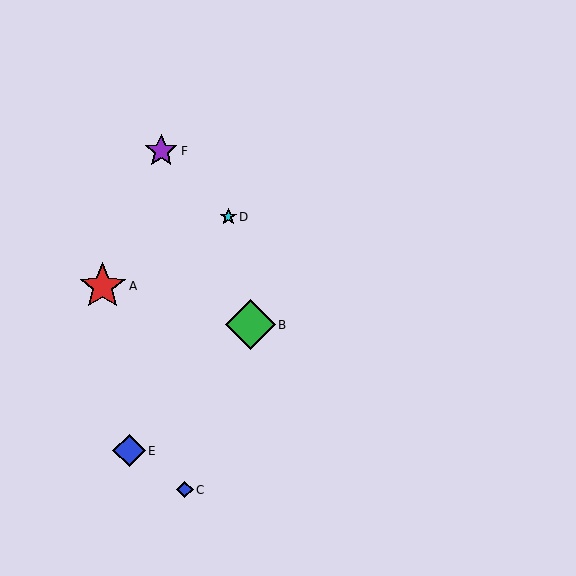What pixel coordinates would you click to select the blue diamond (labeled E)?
Click at (129, 451) to select the blue diamond E.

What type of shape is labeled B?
Shape B is a green diamond.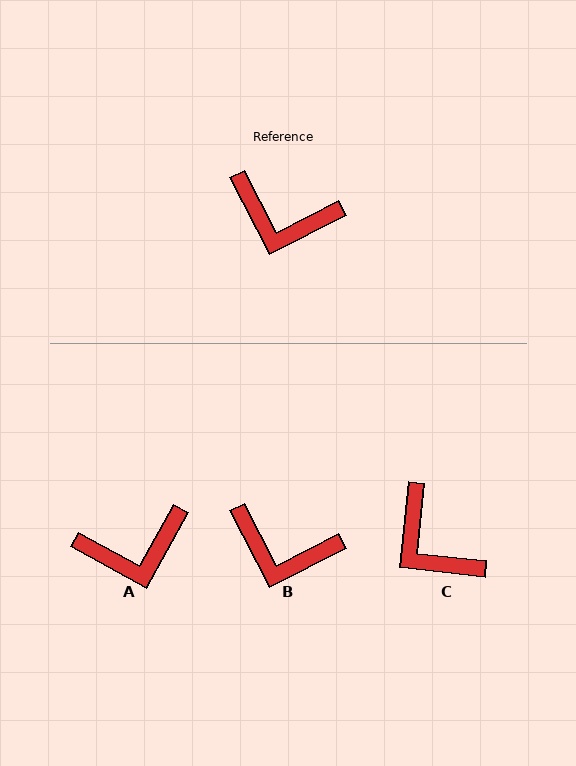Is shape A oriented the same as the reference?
No, it is off by about 34 degrees.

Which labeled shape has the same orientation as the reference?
B.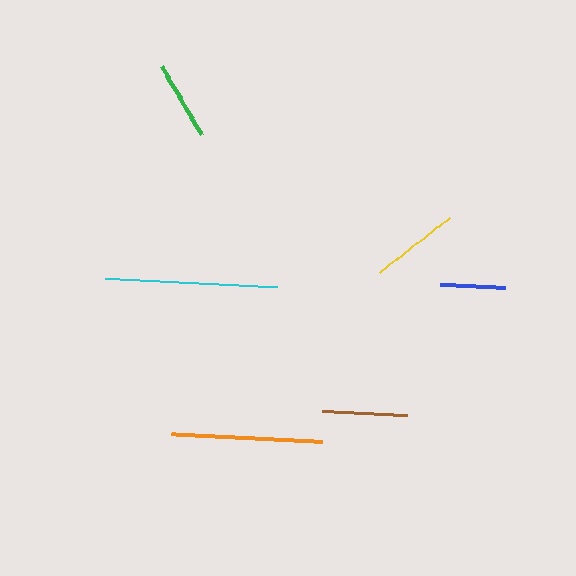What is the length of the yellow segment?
The yellow segment is approximately 88 pixels long.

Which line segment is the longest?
The cyan line is the longest at approximately 172 pixels.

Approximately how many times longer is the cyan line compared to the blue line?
The cyan line is approximately 2.6 times the length of the blue line.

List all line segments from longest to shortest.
From longest to shortest: cyan, orange, yellow, brown, green, blue.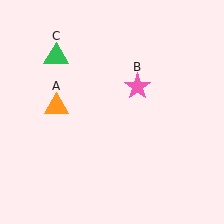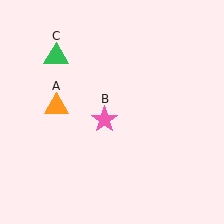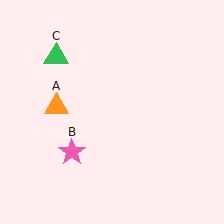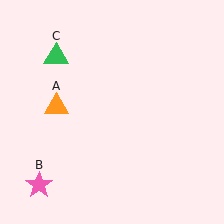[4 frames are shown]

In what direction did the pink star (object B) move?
The pink star (object B) moved down and to the left.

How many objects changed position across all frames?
1 object changed position: pink star (object B).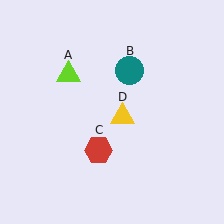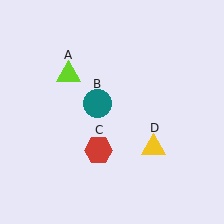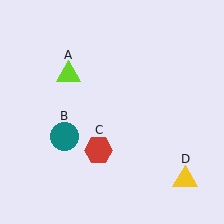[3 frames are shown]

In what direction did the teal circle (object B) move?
The teal circle (object B) moved down and to the left.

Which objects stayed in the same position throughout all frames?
Lime triangle (object A) and red hexagon (object C) remained stationary.